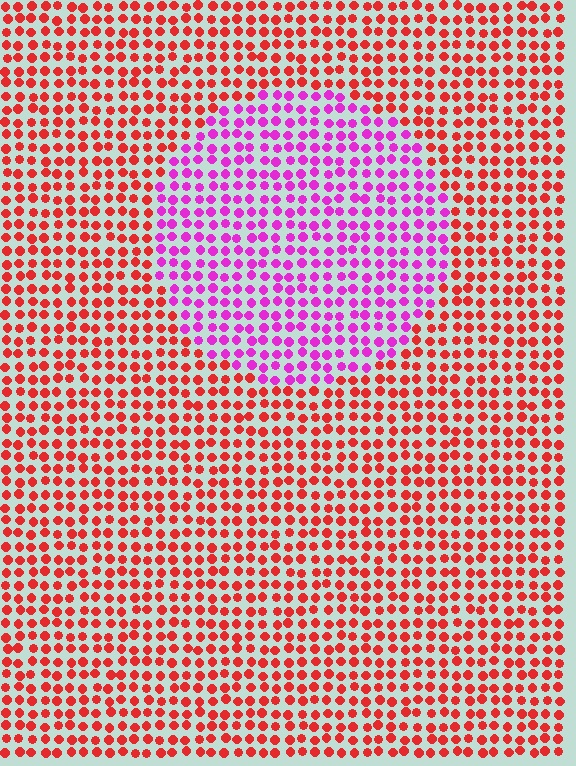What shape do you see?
I see a circle.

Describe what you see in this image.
The image is filled with small red elements in a uniform arrangement. A circle-shaped region is visible where the elements are tinted to a slightly different hue, forming a subtle color boundary.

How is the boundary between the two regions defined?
The boundary is defined purely by a slight shift in hue (about 54 degrees). Spacing, size, and orientation are identical on both sides.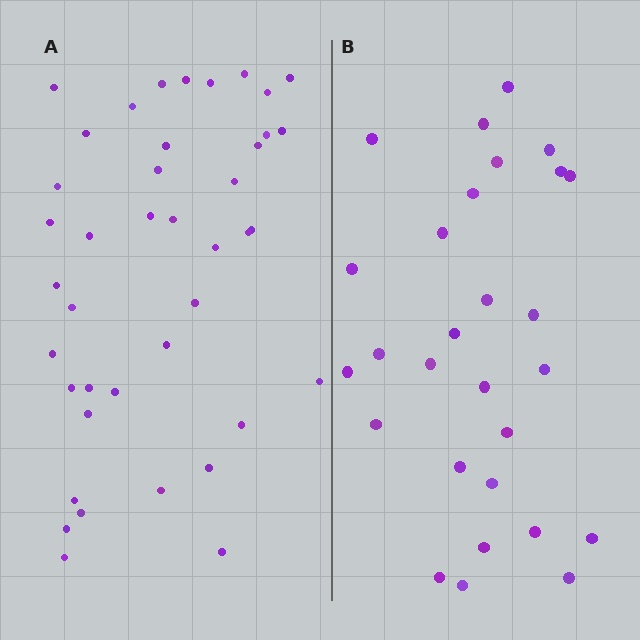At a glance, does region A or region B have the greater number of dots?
Region A (the left region) has more dots.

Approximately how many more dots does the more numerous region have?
Region A has approximately 15 more dots than region B.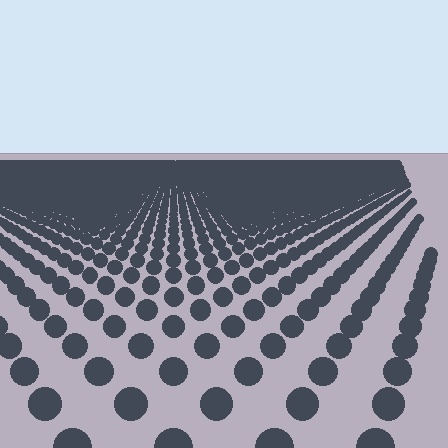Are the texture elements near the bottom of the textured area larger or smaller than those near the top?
Larger. Near the bottom, elements are closer to the viewer and appear at a bigger on-screen size.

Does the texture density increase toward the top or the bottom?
Density increases toward the top.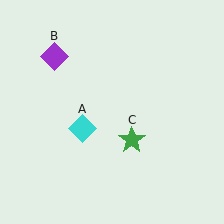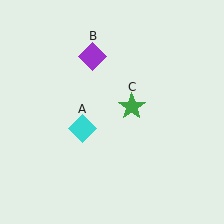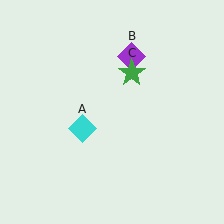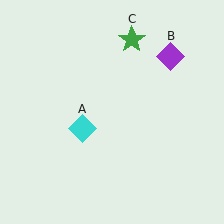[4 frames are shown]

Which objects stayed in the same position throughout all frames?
Cyan diamond (object A) remained stationary.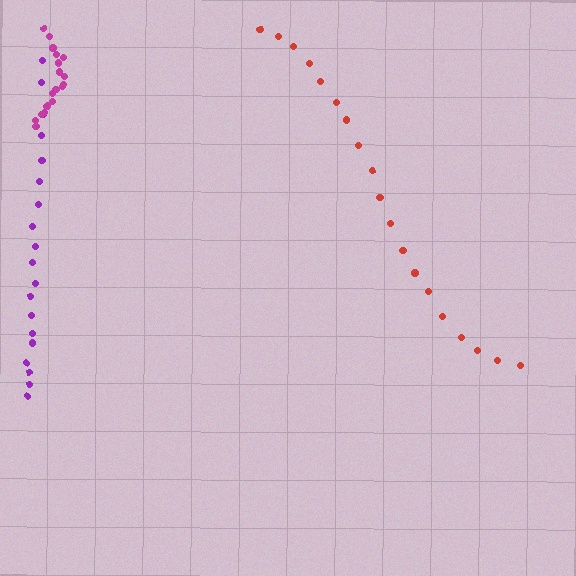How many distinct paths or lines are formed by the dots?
There are 3 distinct paths.